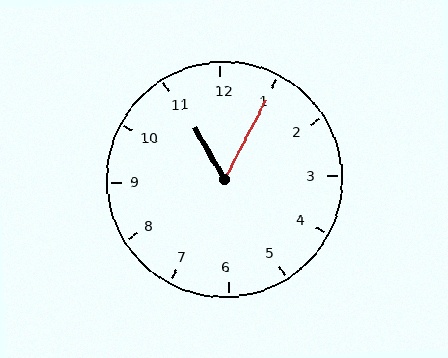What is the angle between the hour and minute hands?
Approximately 58 degrees.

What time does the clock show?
11:05.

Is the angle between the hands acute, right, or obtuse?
It is acute.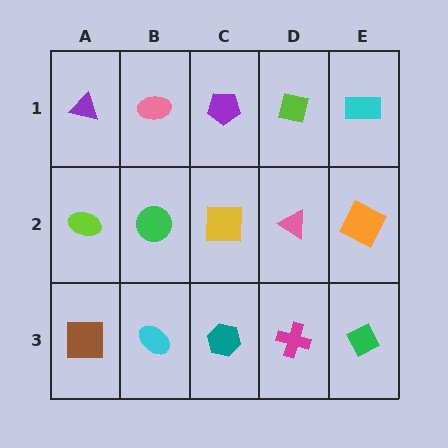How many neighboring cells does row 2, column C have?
4.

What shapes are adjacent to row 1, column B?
A green circle (row 2, column B), a purple triangle (row 1, column A), a purple pentagon (row 1, column C).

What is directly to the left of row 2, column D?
A yellow square.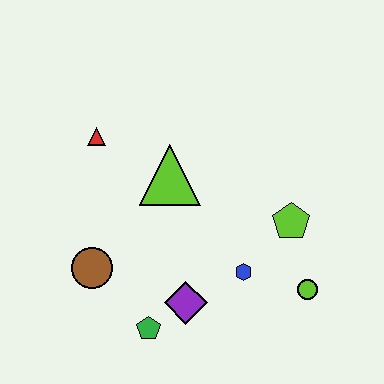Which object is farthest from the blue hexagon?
The red triangle is farthest from the blue hexagon.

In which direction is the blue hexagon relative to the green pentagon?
The blue hexagon is to the right of the green pentagon.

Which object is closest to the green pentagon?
The purple diamond is closest to the green pentagon.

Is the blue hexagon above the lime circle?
Yes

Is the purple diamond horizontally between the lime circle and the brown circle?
Yes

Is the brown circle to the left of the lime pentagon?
Yes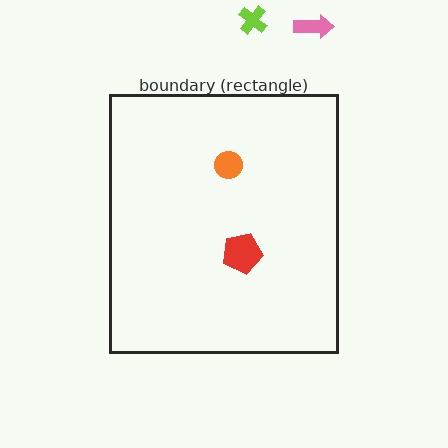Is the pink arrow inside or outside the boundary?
Outside.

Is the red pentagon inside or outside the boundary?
Inside.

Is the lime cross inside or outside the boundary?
Outside.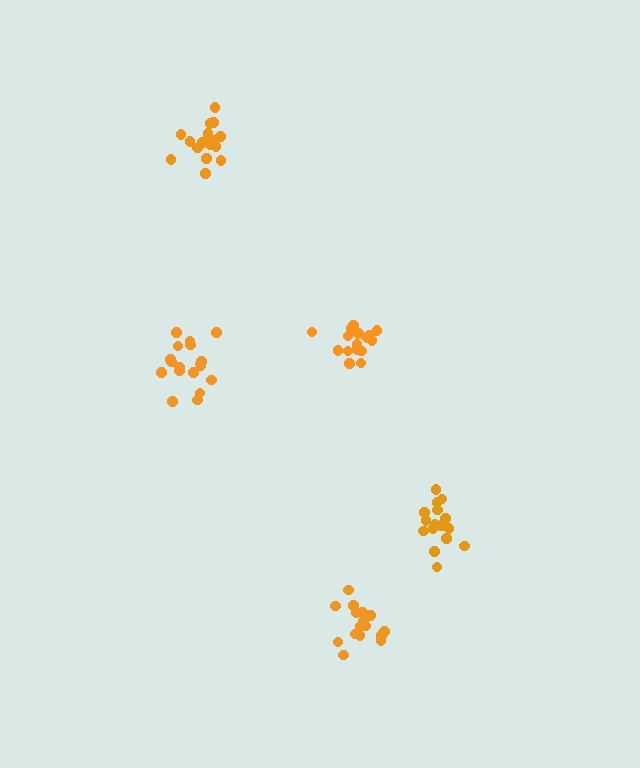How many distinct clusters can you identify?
There are 5 distinct clusters.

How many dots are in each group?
Group 1: 17 dots, Group 2: 16 dots, Group 3: 18 dots, Group 4: 16 dots, Group 5: 16 dots (83 total).